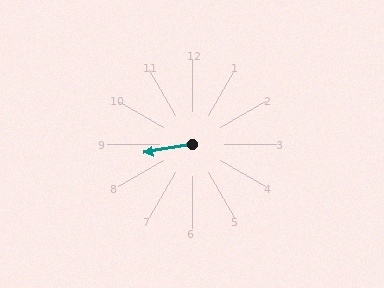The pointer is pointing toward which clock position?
Roughly 9 o'clock.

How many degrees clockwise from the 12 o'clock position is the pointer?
Approximately 260 degrees.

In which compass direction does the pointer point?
West.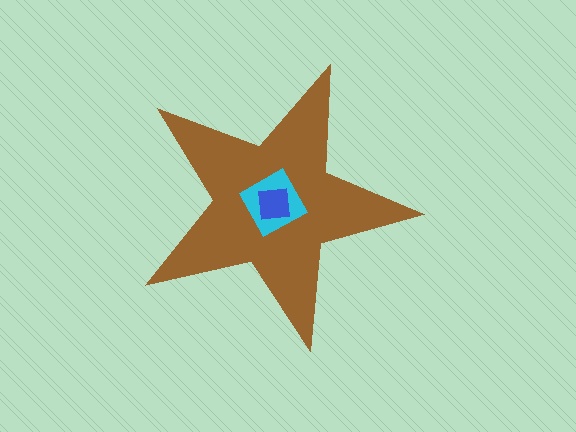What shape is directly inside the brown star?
The cyan square.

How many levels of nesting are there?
3.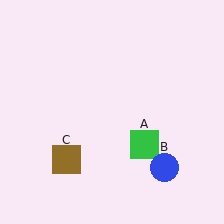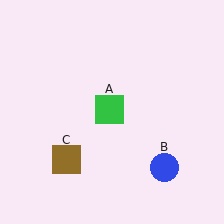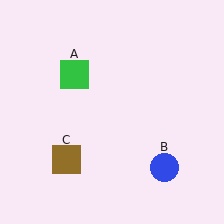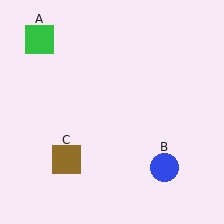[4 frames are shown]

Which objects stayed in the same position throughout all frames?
Blue circle (object B) and brown square (object C) remained stationary.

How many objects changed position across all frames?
1 object changed position: green square (object A).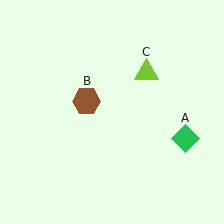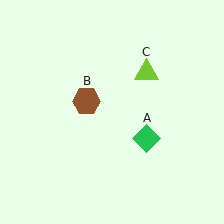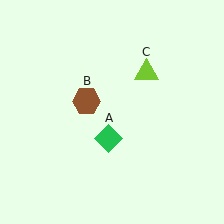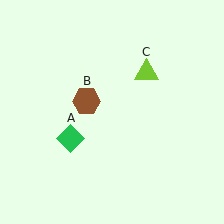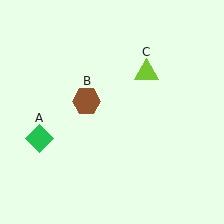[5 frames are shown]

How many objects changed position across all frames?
1 object changed position: green diamond (object A).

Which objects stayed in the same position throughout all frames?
Brown hexagon (object B) and lime triangle (object C) remained stationary.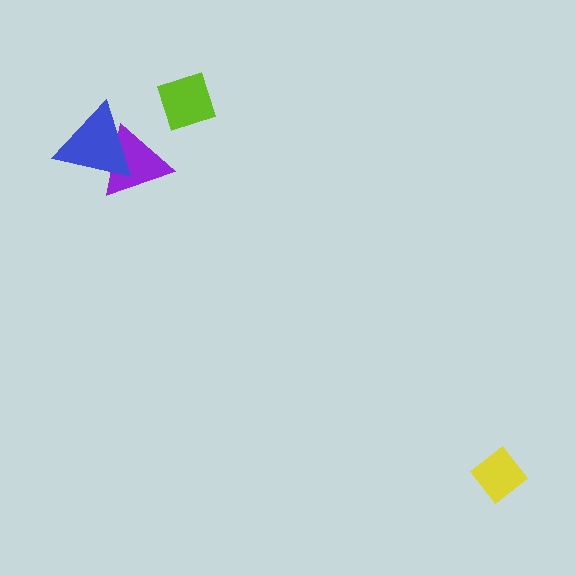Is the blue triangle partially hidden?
No, no other shape covers it.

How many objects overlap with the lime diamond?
0 objects overlap with the lime diamond.